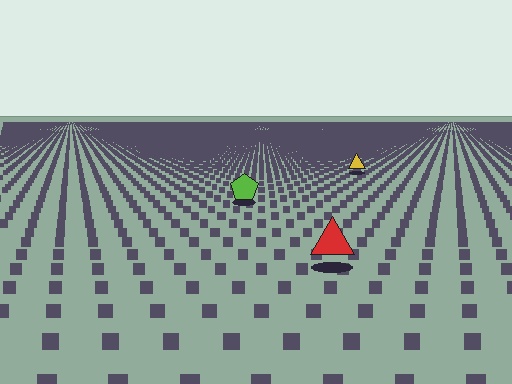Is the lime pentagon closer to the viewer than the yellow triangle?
Yes. The lime pentagon is closer — you can tell from the texture gradient: the ground texture is coarser near it.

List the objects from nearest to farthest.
From nearest to farthest: the red triangle, the lime pentagon, the yellow triangle.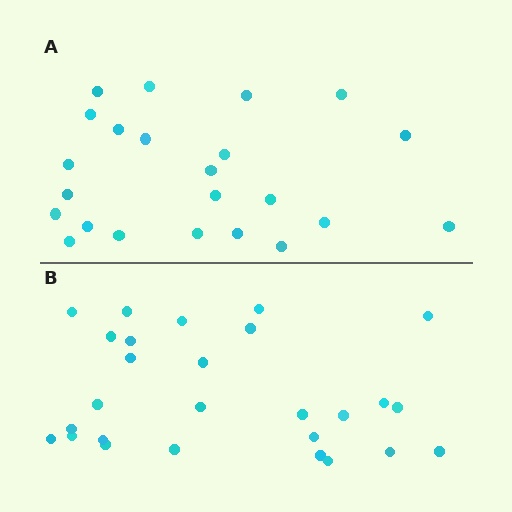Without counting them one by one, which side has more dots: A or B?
Region B (the bottom region) has more dots.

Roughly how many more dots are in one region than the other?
Region B has about 4 more dots than region A.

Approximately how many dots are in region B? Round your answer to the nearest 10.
About 30 dots. (The exact count is 27, which rounds to 30.)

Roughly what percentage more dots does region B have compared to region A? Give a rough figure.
About 15% more.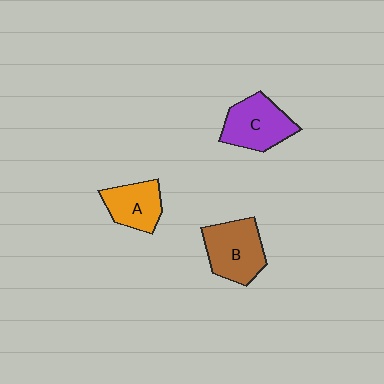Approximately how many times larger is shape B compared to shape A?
Approximately 1.3 times.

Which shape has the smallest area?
Shape A (orange).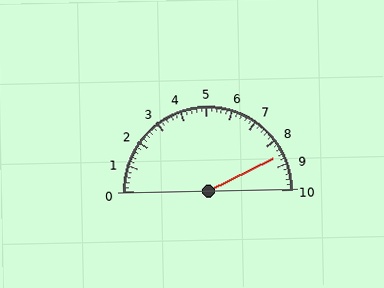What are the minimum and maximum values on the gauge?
The gauge ranges from 0 to 10.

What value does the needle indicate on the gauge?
The needle indicates approximately 8.6.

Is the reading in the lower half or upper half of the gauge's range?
The reading is in the upper half of the range (0 to 10).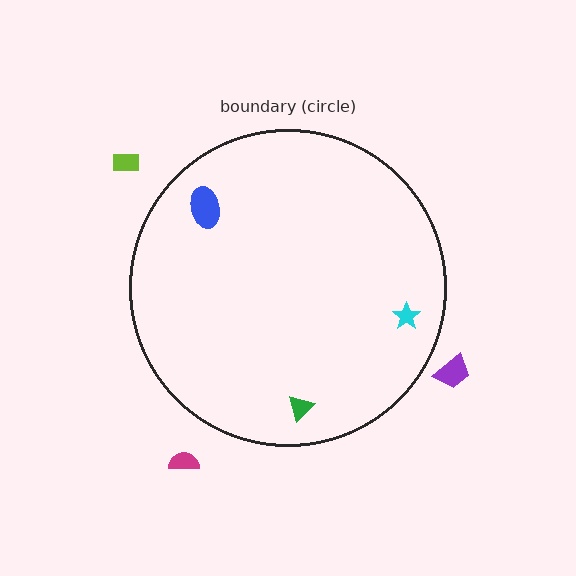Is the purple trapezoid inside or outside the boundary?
Outside.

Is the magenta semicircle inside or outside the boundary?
Outside.